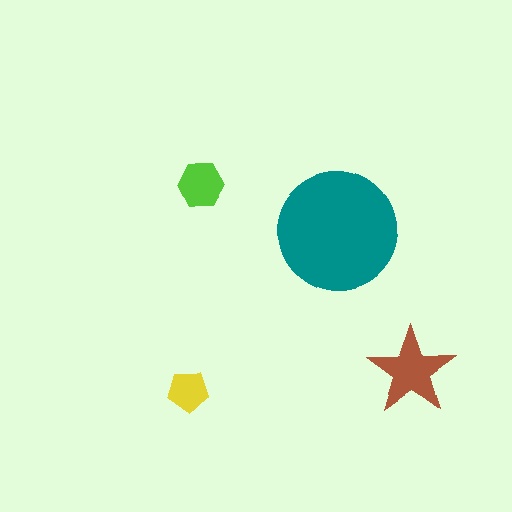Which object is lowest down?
The yellow pentagon is bottommost.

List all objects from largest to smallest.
The teal circle, the brown star, the lime hexagon, the yellow pentagon.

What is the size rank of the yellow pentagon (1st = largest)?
4th.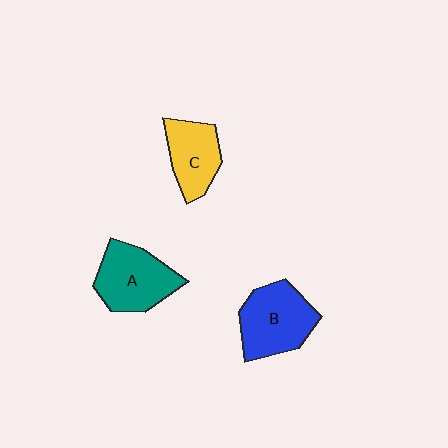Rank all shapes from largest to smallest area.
From largest to smallest: B (blue), A (teal), C (yellow).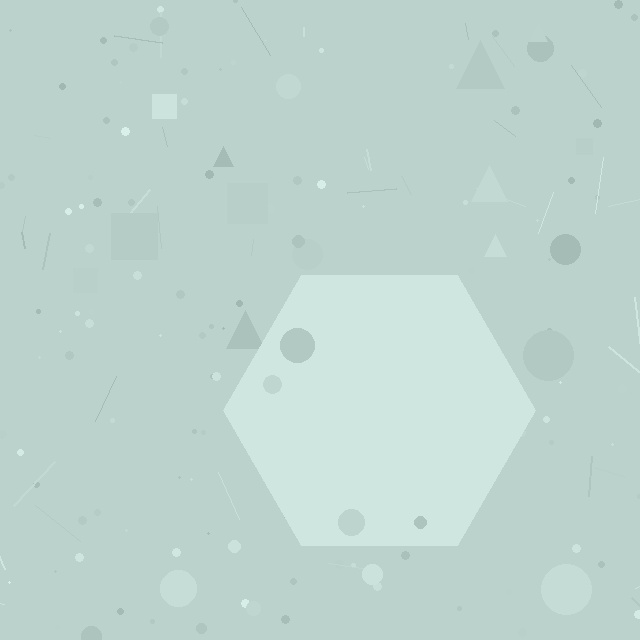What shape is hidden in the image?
A hexagon is hidden in the image.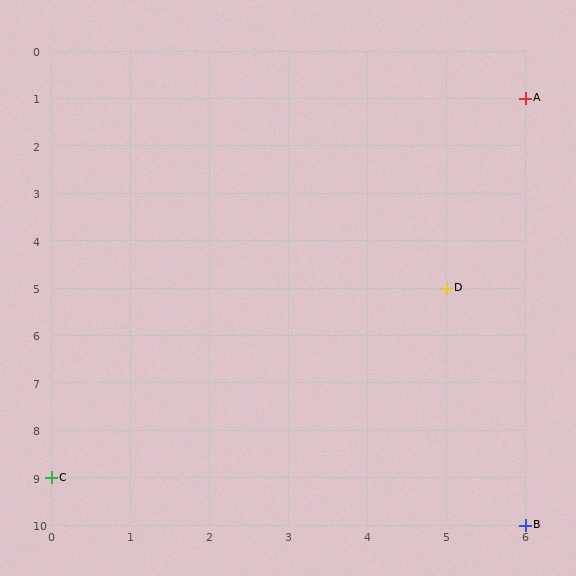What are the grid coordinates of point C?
Point C is at grid coordinates (0, 9).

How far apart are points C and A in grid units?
Points C and A are 6 columns and 8 rows apart (about 10.0 grid units diagonally).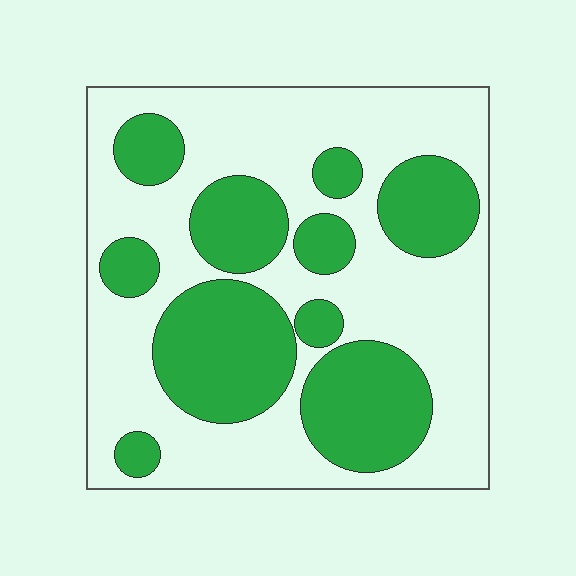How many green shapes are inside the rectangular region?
10.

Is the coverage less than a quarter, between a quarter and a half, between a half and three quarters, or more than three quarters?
Between a quarter and a half.